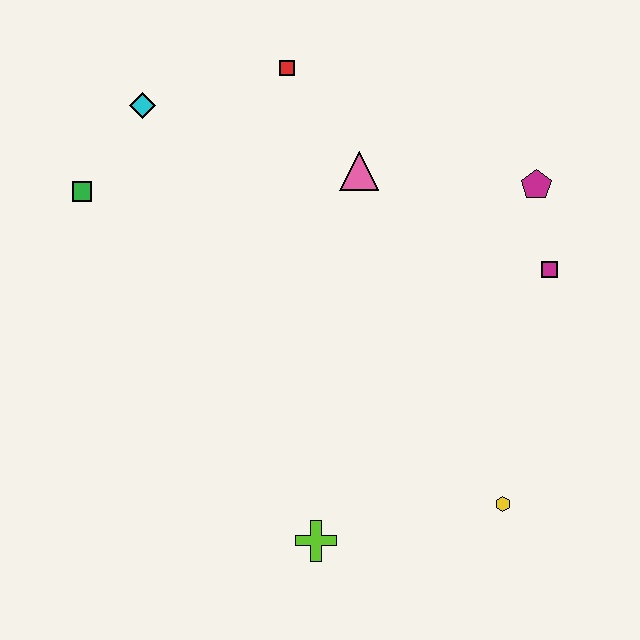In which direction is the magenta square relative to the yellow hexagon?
The magenta square is above the yellow hexagon.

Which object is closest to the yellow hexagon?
The lime cross is closest to the yellow hexagon.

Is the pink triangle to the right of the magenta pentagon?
No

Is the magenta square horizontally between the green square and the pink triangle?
No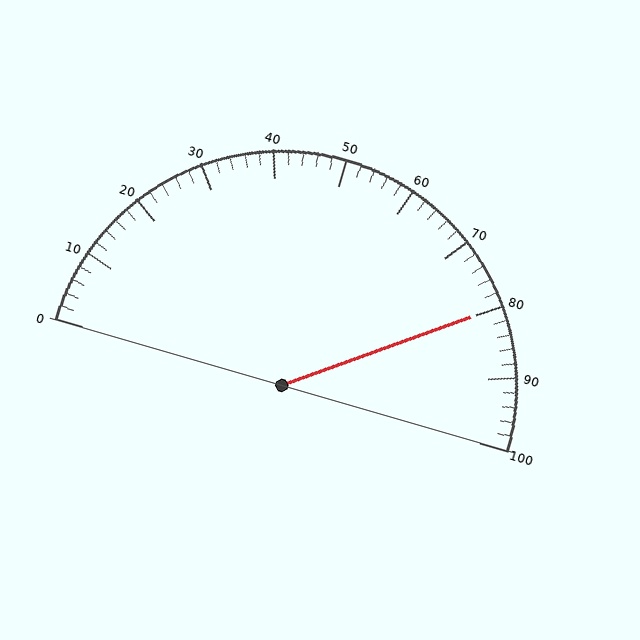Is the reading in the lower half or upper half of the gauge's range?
The reading is in the upper half of the range (0 to 100).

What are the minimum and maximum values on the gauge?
The gauge ranges from 0 to 100.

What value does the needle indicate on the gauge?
The needle indicates approximately 80.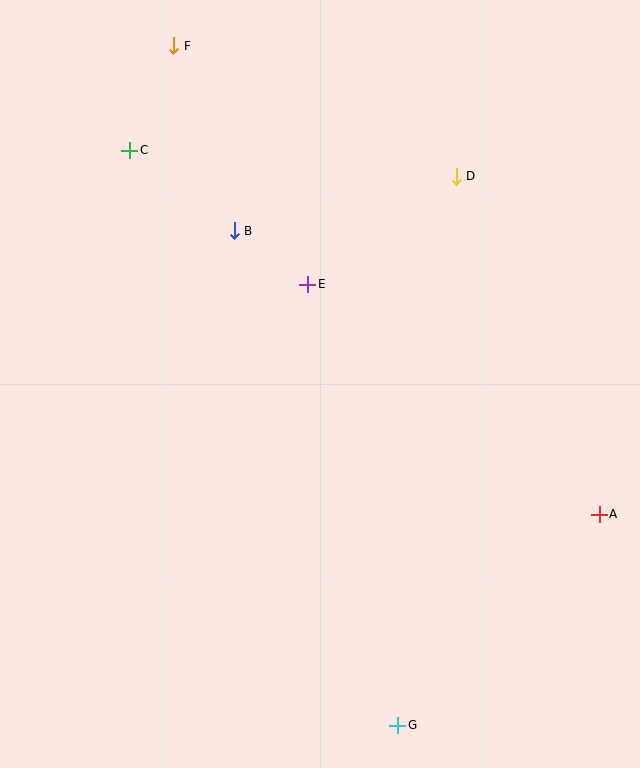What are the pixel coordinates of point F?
Point F is at (174, 46).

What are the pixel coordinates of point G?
Point G is at (398, 725).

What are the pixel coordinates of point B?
Point B is at (234, 231).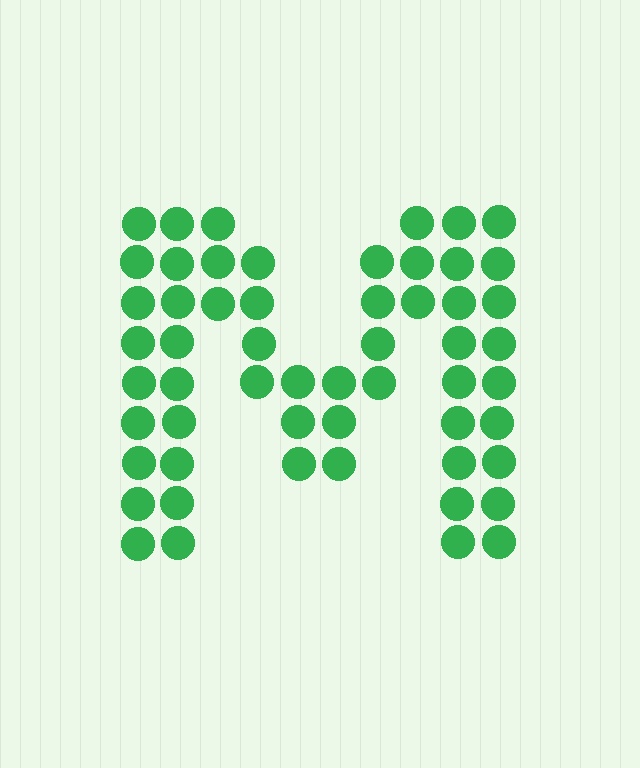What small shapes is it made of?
It is made of small circles.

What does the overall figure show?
The overall figure shows the letter M.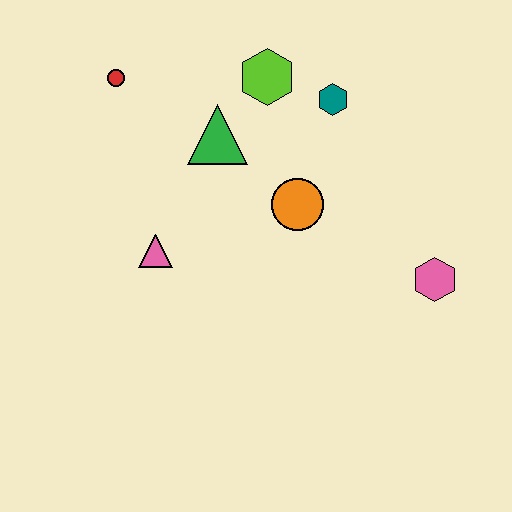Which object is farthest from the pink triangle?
The pink hexagon is farthest from the pink triangle.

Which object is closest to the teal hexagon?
The lime hexagon is closest to the teal hexagon.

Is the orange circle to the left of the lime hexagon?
No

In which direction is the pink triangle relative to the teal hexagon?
The pink triangle is to the left of the teal hexagon.